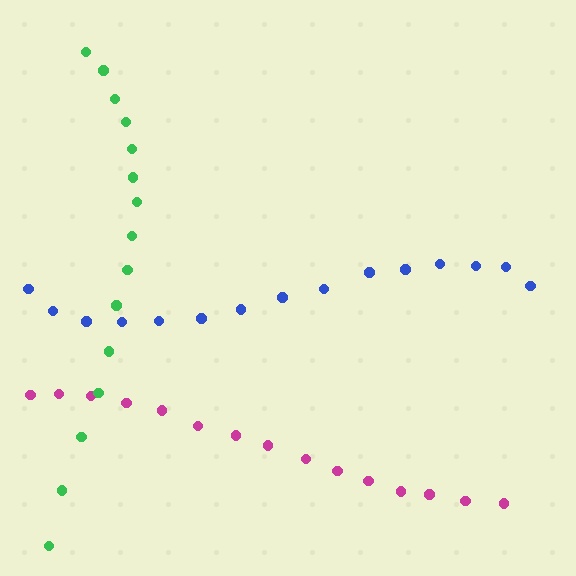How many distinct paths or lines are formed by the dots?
There are 3 distinct paths.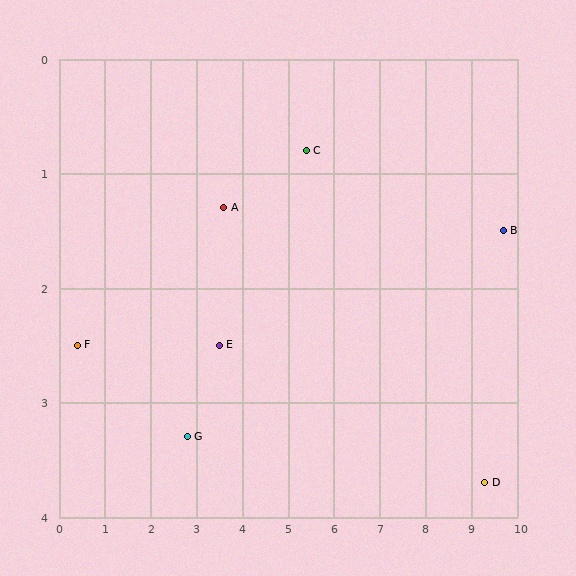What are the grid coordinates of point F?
Point F is at approximately (0.4, 2.5).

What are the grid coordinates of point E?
Point E is at approximately (3.5, 2.5).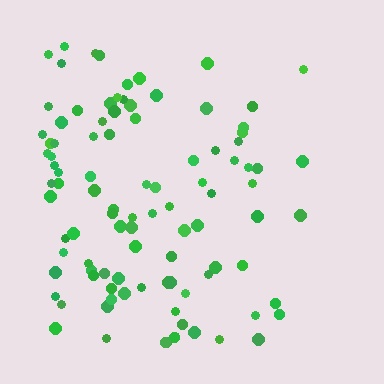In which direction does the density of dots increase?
From right to left, with the left side densest.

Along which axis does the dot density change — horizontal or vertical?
Horizontal.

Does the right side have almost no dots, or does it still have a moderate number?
Still a moderate number, just noticeably fewer than the left.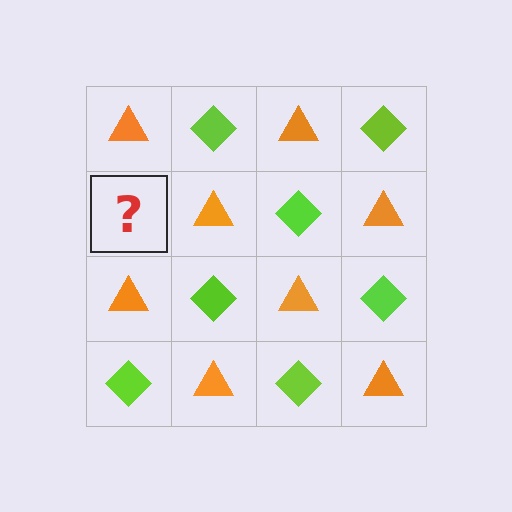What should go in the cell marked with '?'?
The missing cell should contain a lime diamond.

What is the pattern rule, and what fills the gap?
The rule is that it alternates orange triangle and lime diamond in a checkerboard pattern. The gap should be filled with a lime diamond.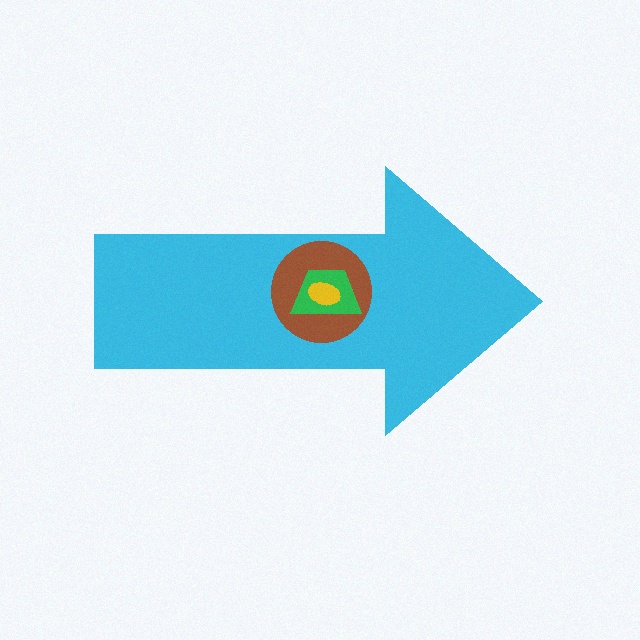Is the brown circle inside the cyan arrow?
Yes.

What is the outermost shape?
The cyan arrow.